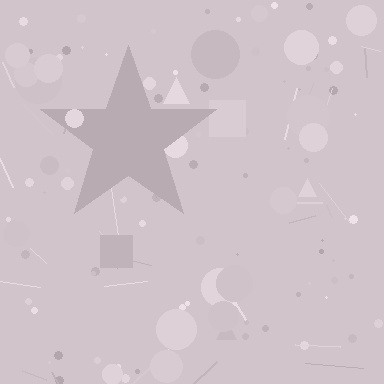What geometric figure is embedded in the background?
A star is embedded in the background.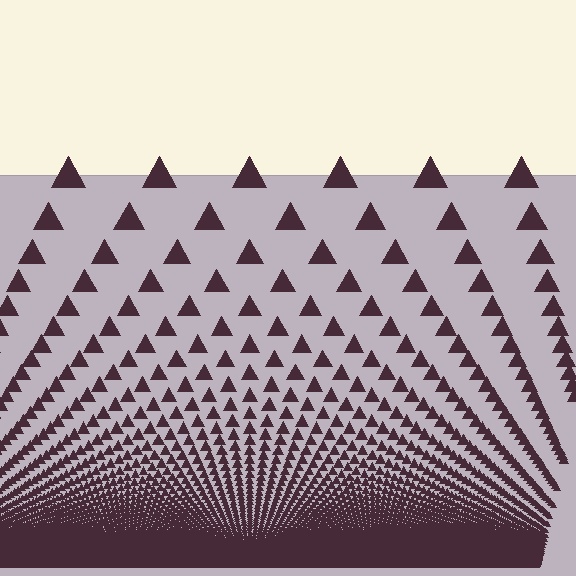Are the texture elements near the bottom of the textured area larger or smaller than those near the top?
Smaller. The gradient is inverted — elements near the bottom are smaller and denser.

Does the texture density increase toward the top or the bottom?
Density increases toward the bottom.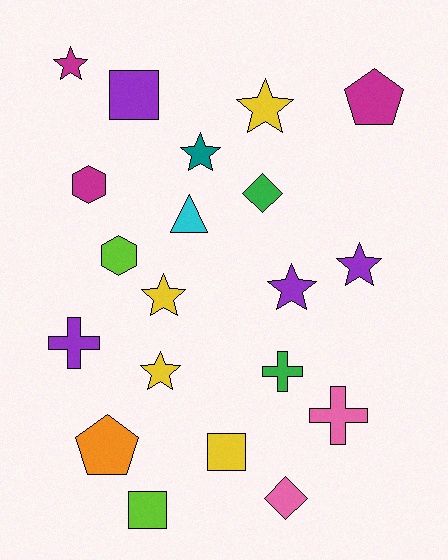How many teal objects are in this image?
There is 1 teal object.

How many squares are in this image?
There are 3 squares.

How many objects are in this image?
There are 20 objects.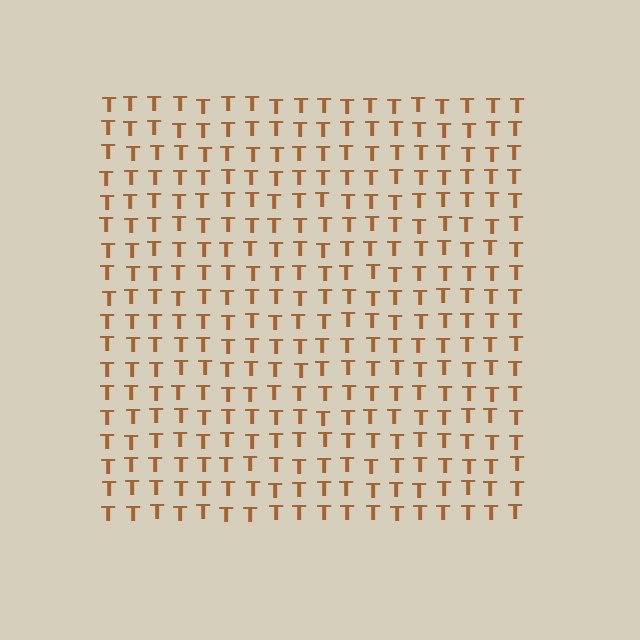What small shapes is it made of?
It is made of small letter T's.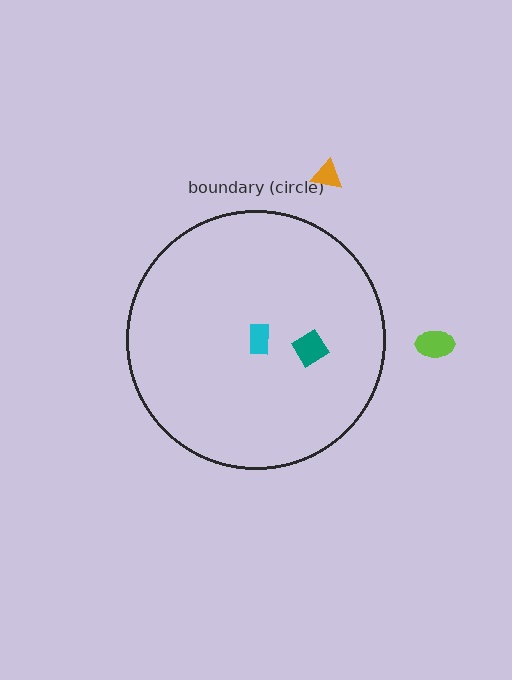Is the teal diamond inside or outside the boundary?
Inside.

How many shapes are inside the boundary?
2 inside, 2 outside.